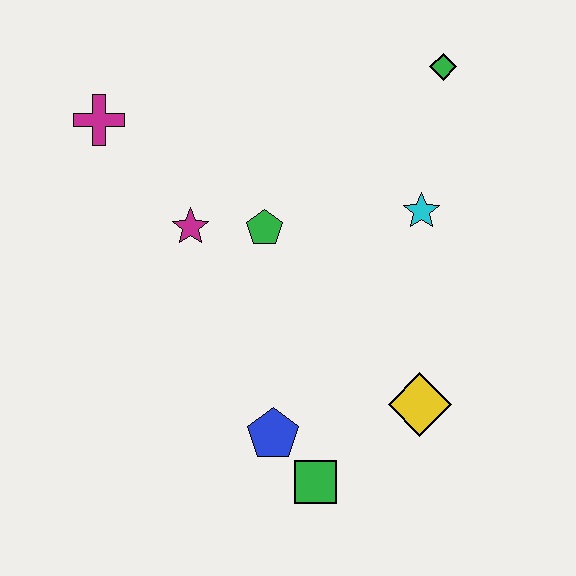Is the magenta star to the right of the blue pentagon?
No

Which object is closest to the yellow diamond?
The green square is closest to the yellow diamond.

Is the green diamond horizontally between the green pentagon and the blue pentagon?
No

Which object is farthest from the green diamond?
The green square is farthest from the green diamond.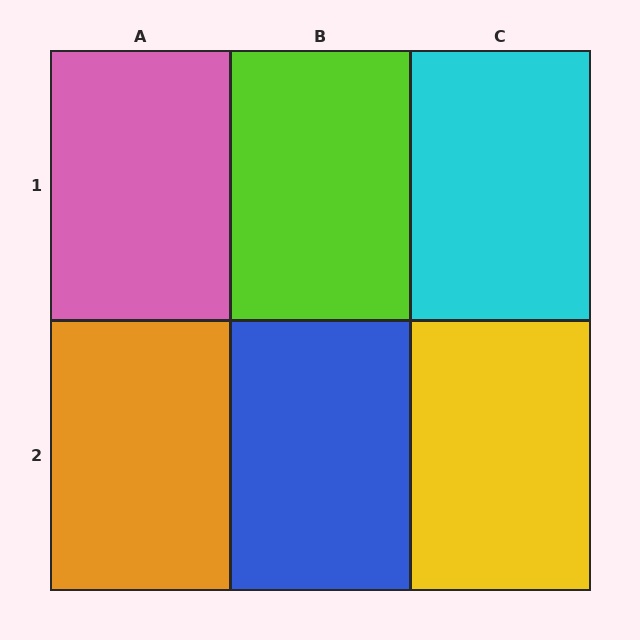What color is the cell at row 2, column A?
Orange.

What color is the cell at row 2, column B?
Blue.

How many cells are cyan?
1 cell is cyan.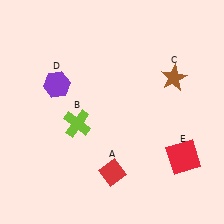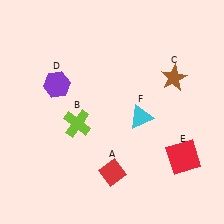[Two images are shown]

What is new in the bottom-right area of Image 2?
A cyan triangle (F) was added in the bottom-right area of Image 2.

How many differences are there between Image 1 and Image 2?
There is 1 difference between the two images.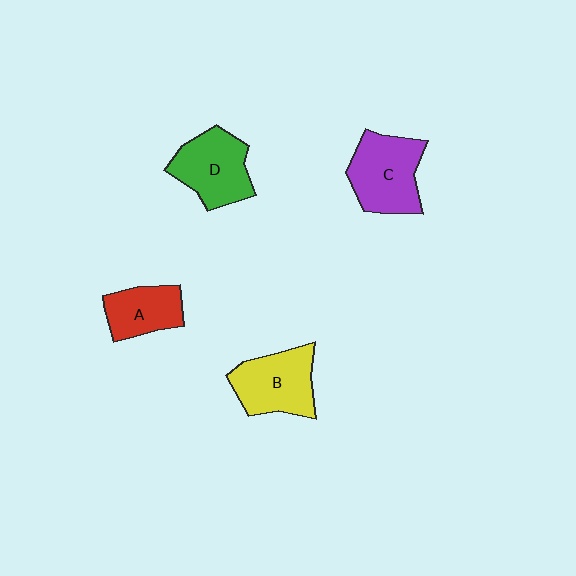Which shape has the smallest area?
Shape A (red).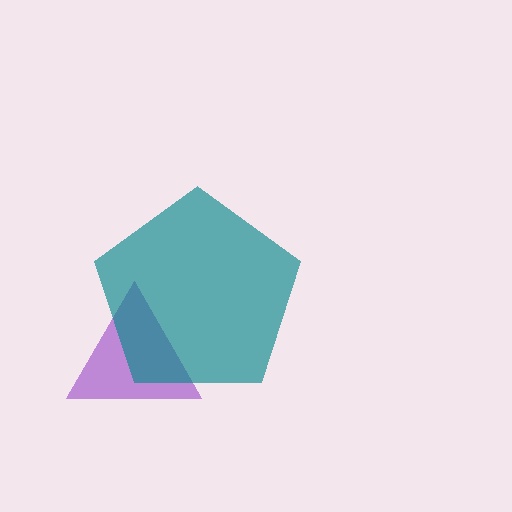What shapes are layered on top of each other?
The layered shapes are: a purple triangle, a teal pentagon.